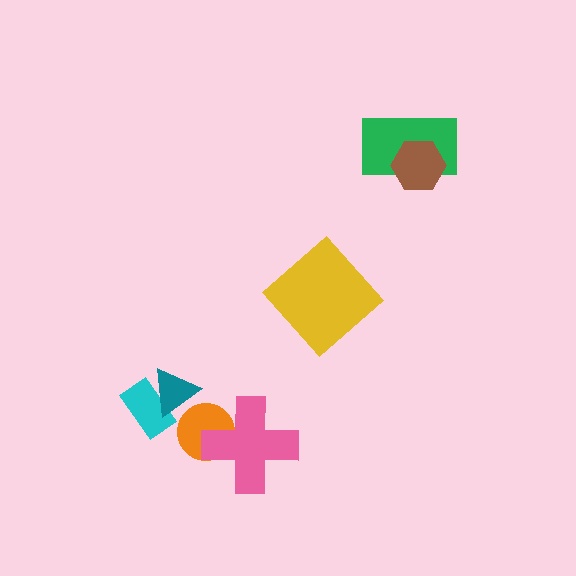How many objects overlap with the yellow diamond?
0 objects overlap with the yellow diamond.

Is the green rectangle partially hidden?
Yes, it is partially covered by another shape.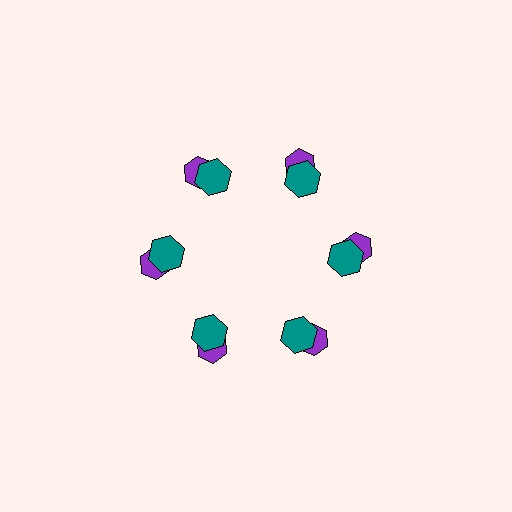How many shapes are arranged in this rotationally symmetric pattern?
There are 12 shapes, arranged in 6 groups of 2.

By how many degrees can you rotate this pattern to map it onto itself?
The pattern maps onto itself every 60 degrees of rotation.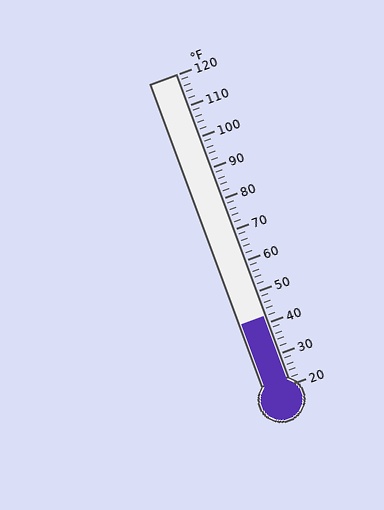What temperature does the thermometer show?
The thermometer shows approximately 42°F.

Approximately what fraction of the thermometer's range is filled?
The thermometer is filled to approximately 20% of its range.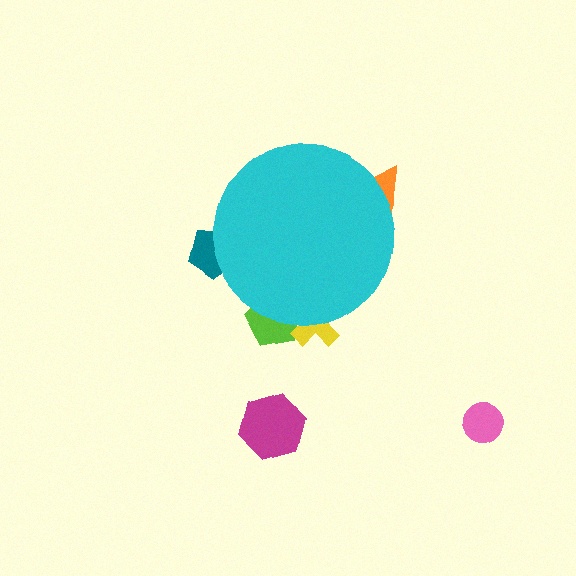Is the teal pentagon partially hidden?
Yes, the teal pentagon is partially hidden behind the cyan circle.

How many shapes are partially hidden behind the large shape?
4 shapes are partially hidden.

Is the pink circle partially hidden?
No, the pink circle is fully visible.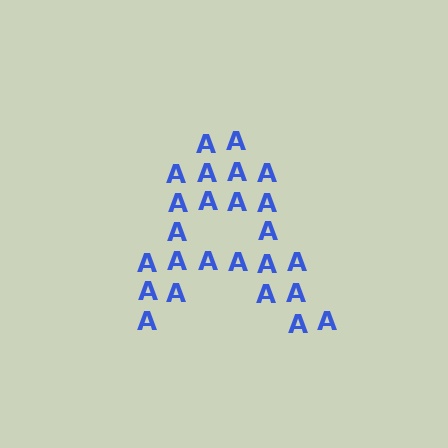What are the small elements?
The small elements are letter A's.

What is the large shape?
The large shape is the letter A.